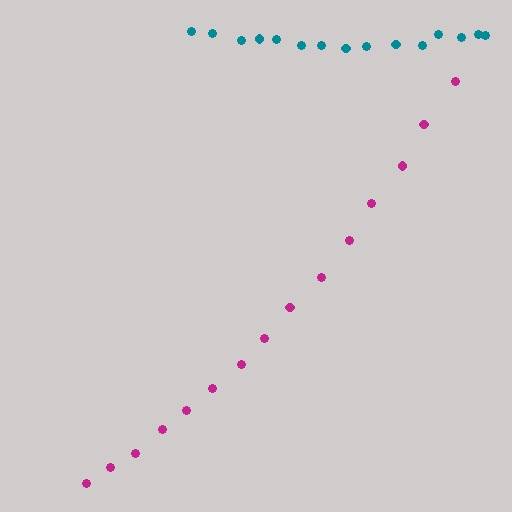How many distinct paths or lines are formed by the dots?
There are 2 distinct paths.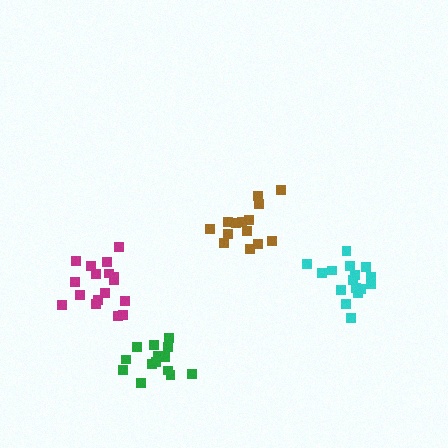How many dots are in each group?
Group 1: 14 dots, Group 2: 17 dots, Group 3: 16 dots, Group 4: 14 dots (61 total).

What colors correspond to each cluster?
The clusters are colored: green, magenta, cyan, brown.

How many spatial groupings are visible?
There are 4 spatial groupings.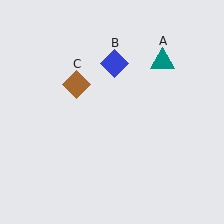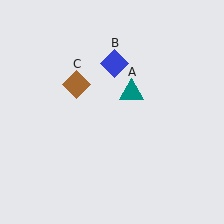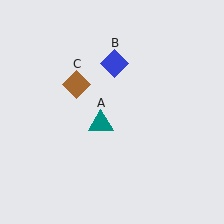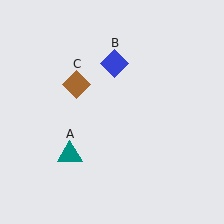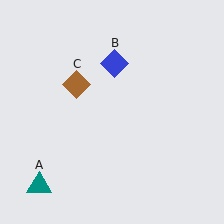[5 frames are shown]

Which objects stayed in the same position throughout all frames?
Blue diamond (object B) and brown diamond (object C) remained stationary.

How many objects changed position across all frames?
1 object changed position: teal triangle (object A).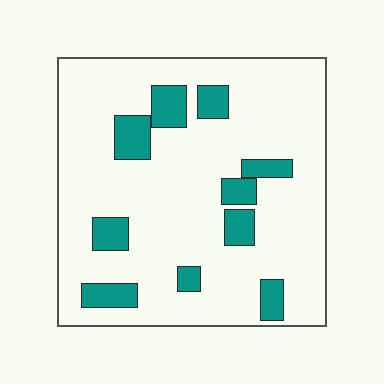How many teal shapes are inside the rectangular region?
10.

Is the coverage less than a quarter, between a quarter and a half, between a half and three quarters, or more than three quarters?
Less than a quarter.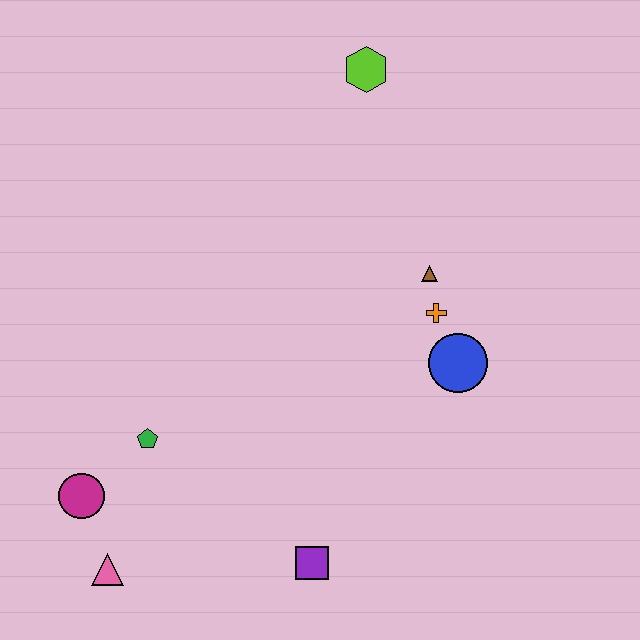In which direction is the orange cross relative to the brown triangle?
The orange cross is below the brown triangle.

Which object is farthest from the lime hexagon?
The pink triangle is farthest from the lime hexagon.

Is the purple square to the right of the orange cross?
No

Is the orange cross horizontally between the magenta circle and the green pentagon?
No